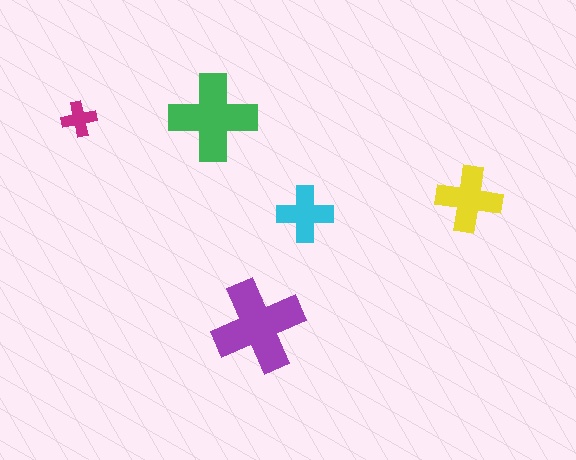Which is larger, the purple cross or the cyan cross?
The purple one.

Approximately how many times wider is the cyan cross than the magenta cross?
About 1.5 times wider.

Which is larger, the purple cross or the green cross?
The purple one.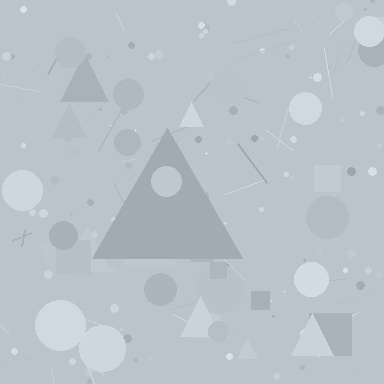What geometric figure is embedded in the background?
A triangle is embedded in the background.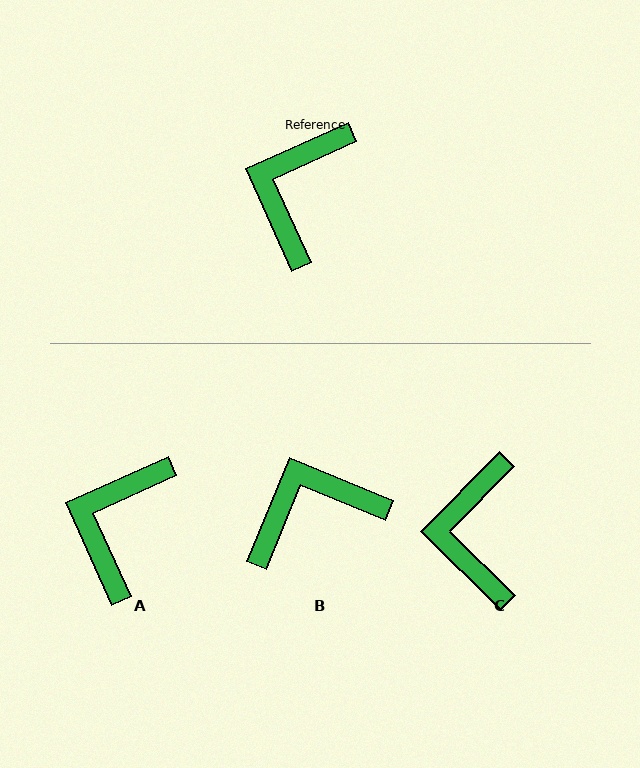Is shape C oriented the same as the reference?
No, it is off by about 21 degrees.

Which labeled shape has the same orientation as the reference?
A.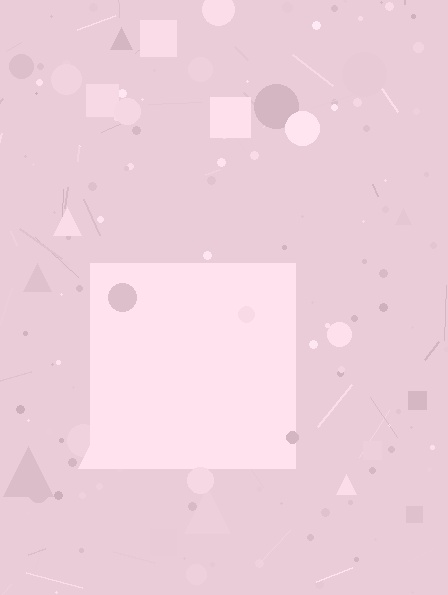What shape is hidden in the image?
A square is hidden in the image.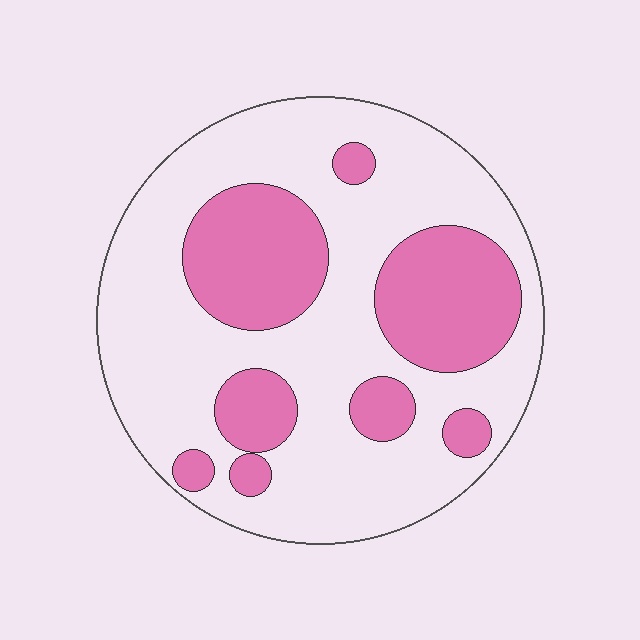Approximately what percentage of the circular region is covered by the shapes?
Approximately 30%.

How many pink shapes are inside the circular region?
8.